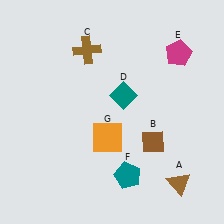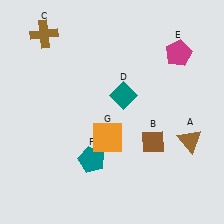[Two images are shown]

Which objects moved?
The objects that moved are: the brown triangle (A), the brown cross (C), the teal pentagon (F).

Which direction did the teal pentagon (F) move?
The teal pentagon (F) moved left.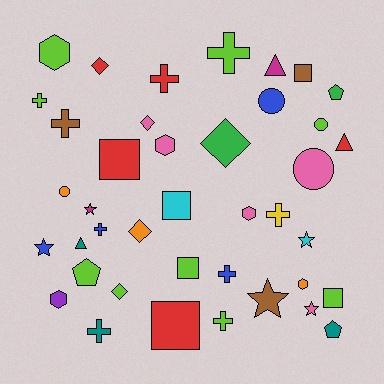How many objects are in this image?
There are 40 objects.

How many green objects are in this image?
There are 2 green objects.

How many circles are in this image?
There are 4 circles.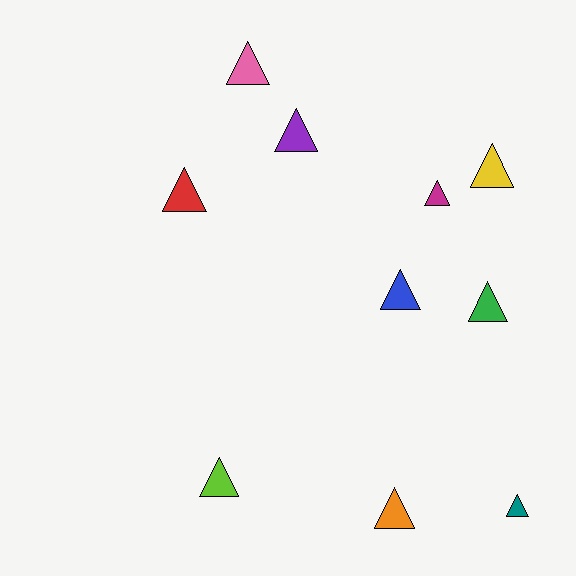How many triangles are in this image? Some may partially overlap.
There are 10 triangles.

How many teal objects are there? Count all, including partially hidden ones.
There is 1 teal object.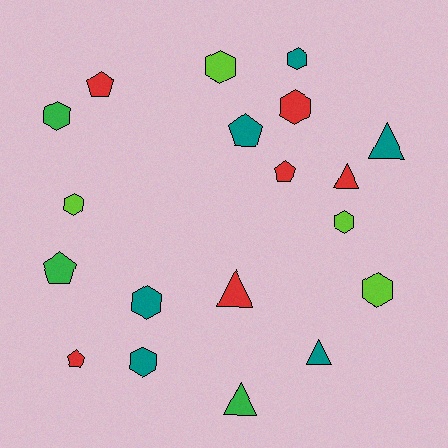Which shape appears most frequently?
Hexagon, with 9 objects.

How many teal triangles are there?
There are 2 teal triangles.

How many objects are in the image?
There are 19 objects.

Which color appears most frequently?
Teal, with 6 objects.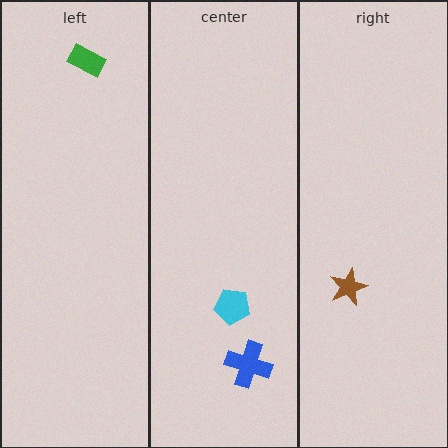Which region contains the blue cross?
The center region.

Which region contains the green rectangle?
The left region.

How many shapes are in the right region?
1.